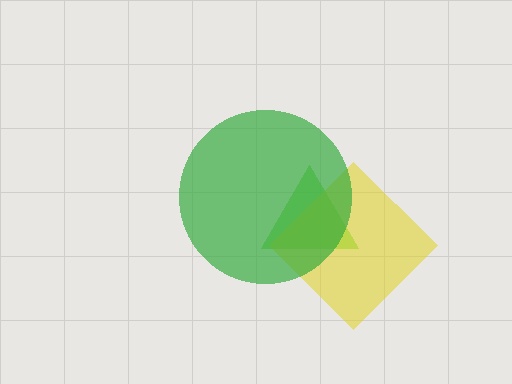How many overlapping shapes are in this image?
There are 3 overlapping shapes in the image.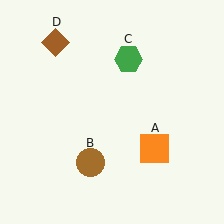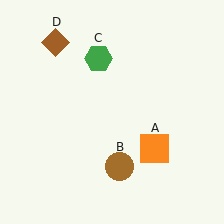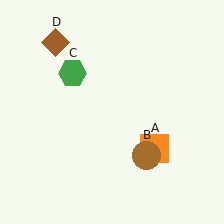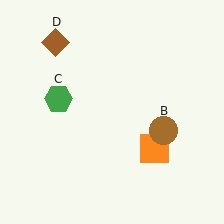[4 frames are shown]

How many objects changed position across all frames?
2 objects changed position: brown circle (object B), green hexagon (object C).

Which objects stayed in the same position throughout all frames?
Orange square (object A) and brown diamond (object D) remained stationary.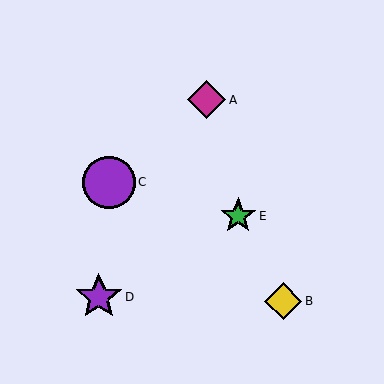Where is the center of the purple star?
The center of the purple star is at (99, 297).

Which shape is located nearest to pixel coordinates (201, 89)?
The magenta diamond (labeled A) at (207, 100) is nearest to that location.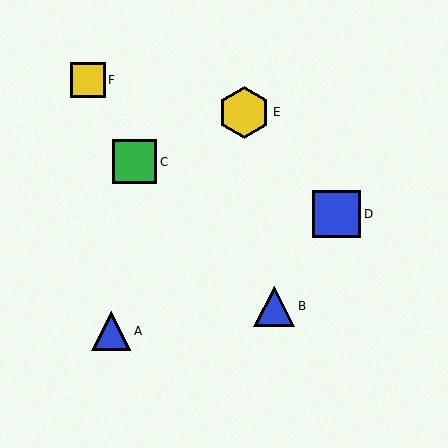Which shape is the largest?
The yellow hexagon (labeled E) is the largest.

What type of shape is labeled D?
Shape D is a blue square.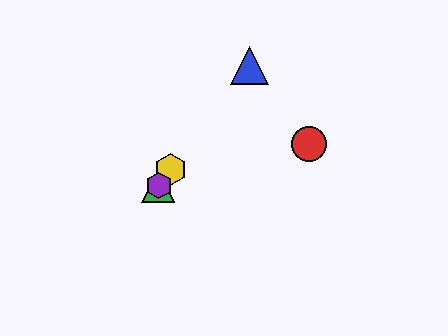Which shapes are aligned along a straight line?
The blue triangle, the green triangle, the yellow hexagon, the purple hexagon are aligned along a straight line.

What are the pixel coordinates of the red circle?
The red circle is at (309, 144).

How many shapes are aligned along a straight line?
4 shapes (the blue triangle, the green triangle, the yellow hexagon, the purple hexagon) are aligned along a straight line.